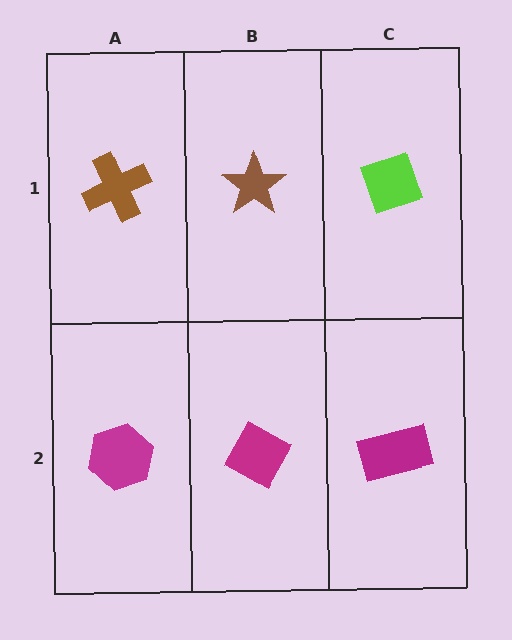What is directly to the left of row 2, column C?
A magenta diamond.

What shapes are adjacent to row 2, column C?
A lime diamond (row 1, column C), a magenta diamond (row 2, column B).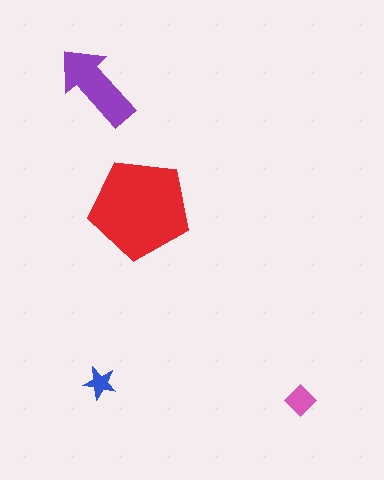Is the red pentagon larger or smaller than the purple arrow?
Larger.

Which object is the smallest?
The blue star.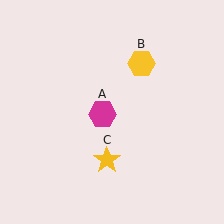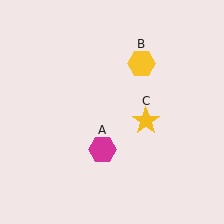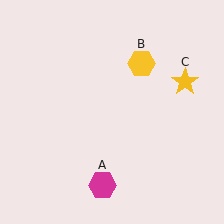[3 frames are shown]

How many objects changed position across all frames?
2 objects changed position: magenta hexagon (object A), yellow star (object C).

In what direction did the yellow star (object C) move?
The yellow star (object C) moved up and to the right.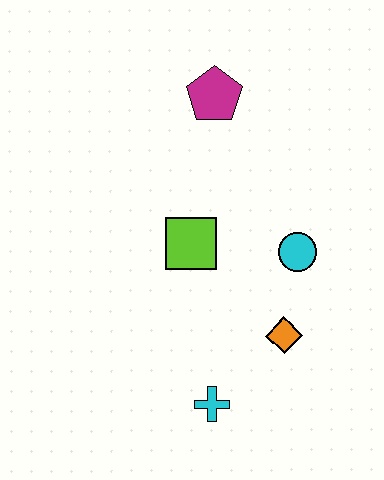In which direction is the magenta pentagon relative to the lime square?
The magenta pentagon is above the lime square.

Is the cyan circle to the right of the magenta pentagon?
Yes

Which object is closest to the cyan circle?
The orange diamond is closest to the cyan circle.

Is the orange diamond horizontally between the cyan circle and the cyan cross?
Yes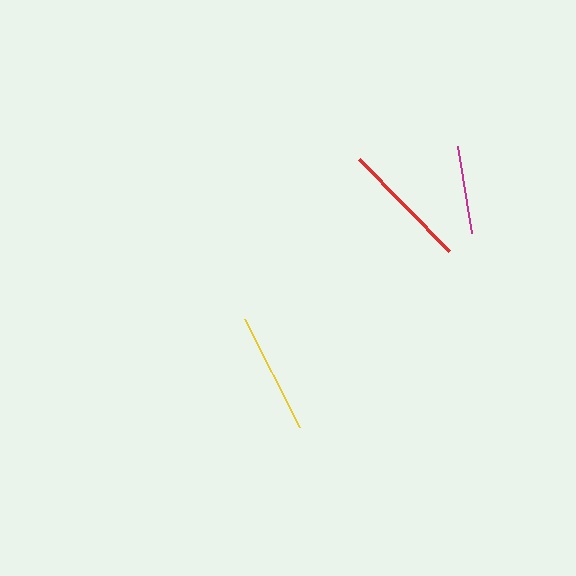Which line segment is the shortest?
The magenta line is the shortest at approximately 89 pixels.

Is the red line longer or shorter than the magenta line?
The red line is longer than the magenta line.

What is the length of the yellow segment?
The yellow segment is approximately 121 pixels long.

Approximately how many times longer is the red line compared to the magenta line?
The red line is approximately 1.5 times the length of the magenta line.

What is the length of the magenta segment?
The magenta segment is approximately 89 pixels long.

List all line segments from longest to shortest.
From longest to shortest: red, yellow, magenta.